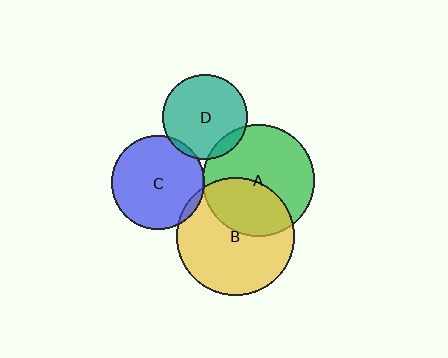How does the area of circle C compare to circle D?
Approximately 1.2 times.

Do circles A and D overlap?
Yes.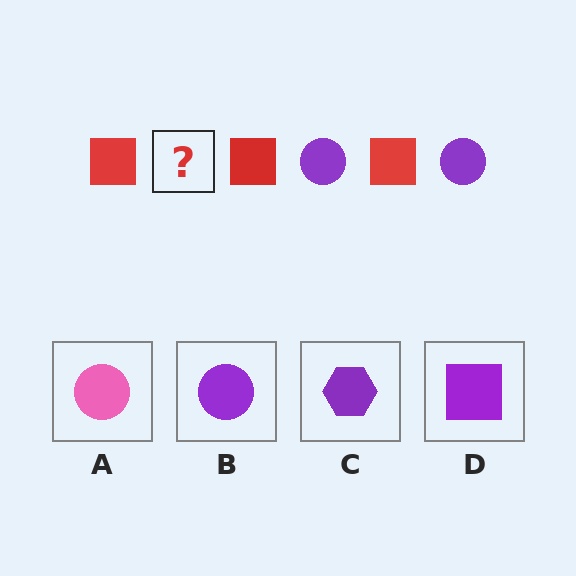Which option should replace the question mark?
Option B.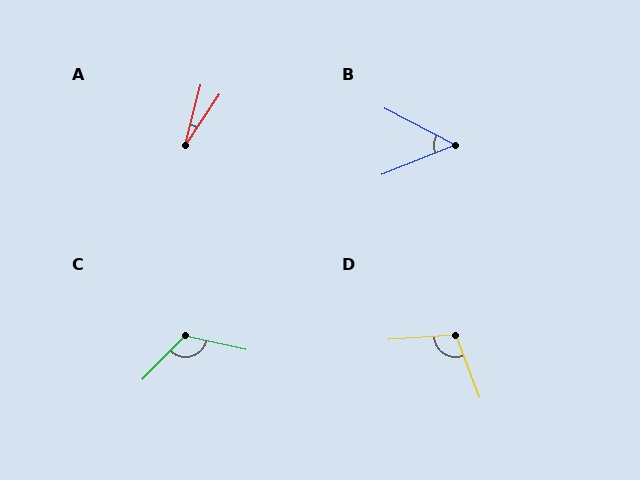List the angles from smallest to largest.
A (20°), B (49°), D (107°), C (121°).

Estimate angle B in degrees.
Approximately 49 degrees.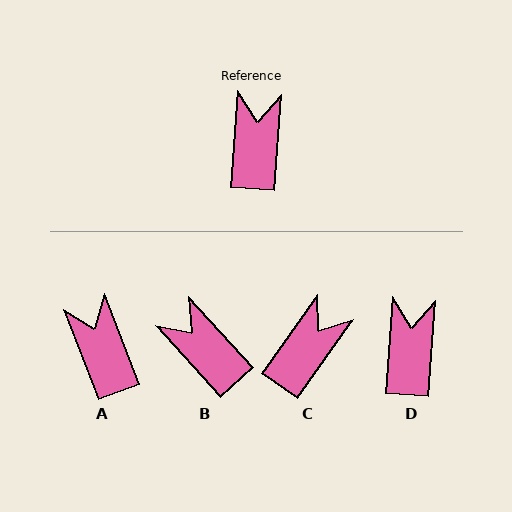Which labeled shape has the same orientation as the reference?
D.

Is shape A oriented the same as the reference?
No, it is off by about 25 degrees.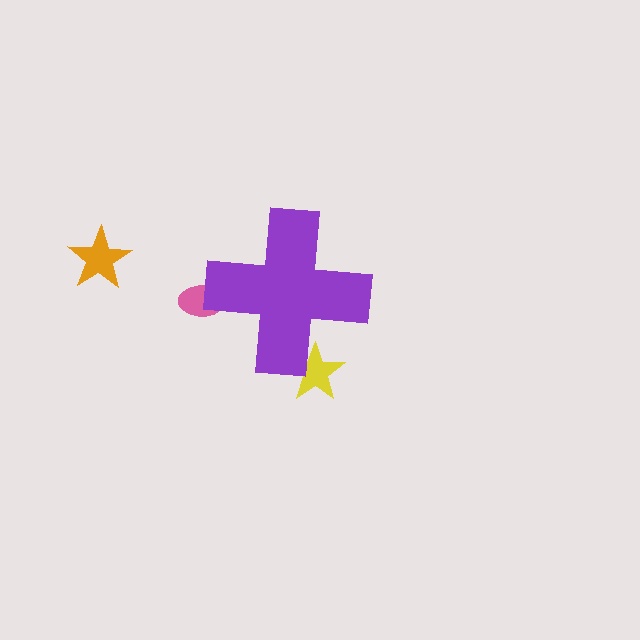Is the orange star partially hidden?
No, the orange star is fully visible.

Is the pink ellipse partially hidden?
Yes, the pink ellipse is partially hidden behind the purple cross.